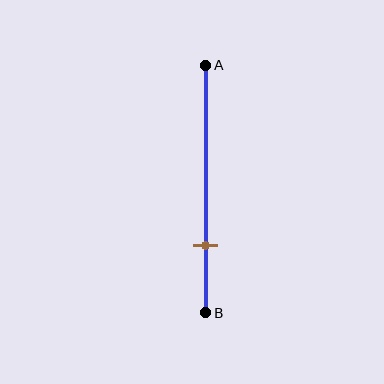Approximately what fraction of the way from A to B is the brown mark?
The brown mark is approximately 75% of the way from A to B.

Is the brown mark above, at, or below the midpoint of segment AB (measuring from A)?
The brown mark is below the midpoint of segment AB.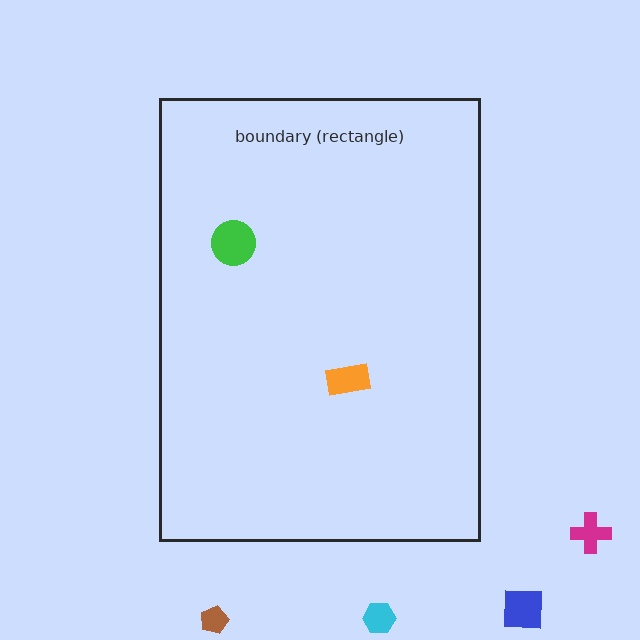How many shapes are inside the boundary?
2 inside, 4 outside.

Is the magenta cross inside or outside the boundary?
Outside.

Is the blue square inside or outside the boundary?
Outside.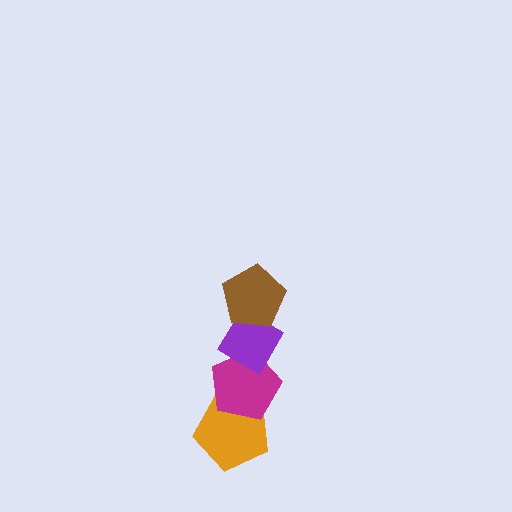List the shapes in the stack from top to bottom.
From top to bottom: the brown pentagon, the purple diamond, the magenta pentagon, the orange pentagon.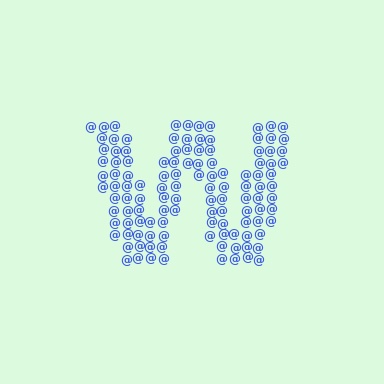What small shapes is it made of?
It is made of small at signs.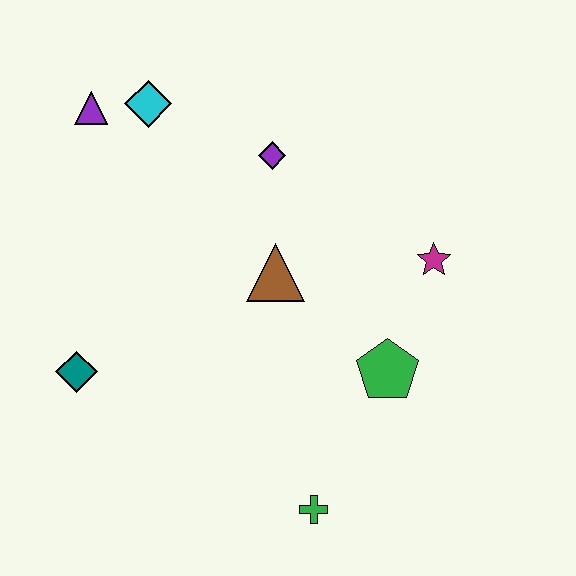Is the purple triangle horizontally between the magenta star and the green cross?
No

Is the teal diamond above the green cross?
Yes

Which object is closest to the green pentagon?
The magenta star is closest to the green pentagon.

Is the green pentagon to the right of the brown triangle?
Yes